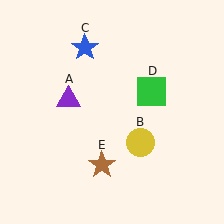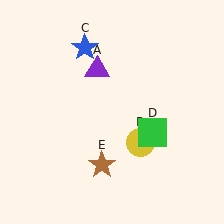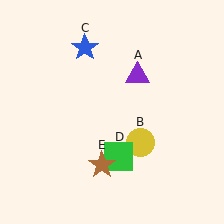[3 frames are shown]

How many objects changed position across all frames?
2 objects changed position: purple triangle (object A), green square (object D).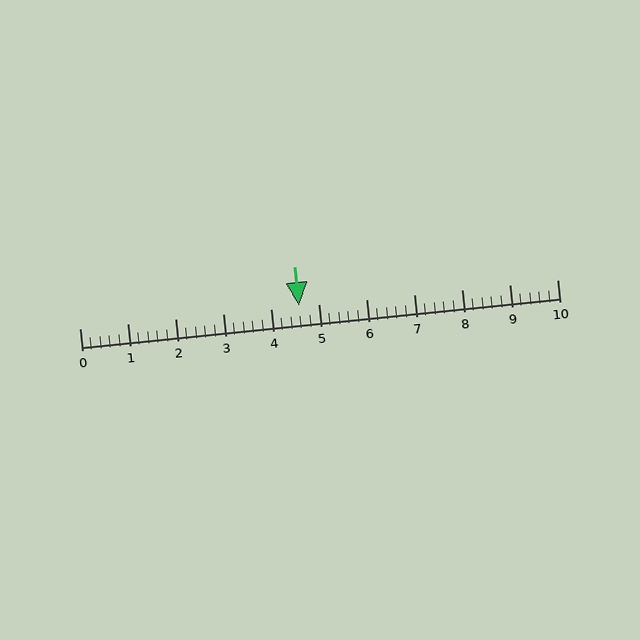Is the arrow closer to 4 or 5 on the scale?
The arrow is closer to 5.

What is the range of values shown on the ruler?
The ruler shows values from 0 to 10.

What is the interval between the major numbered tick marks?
The major tick marks are spaced 1 units apart.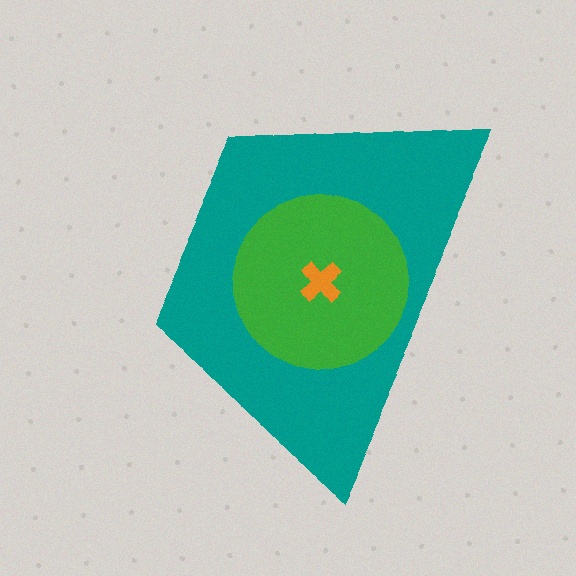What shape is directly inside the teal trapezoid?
The green circle.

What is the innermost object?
The orange cross.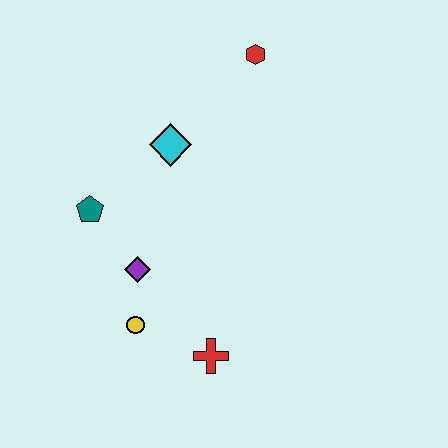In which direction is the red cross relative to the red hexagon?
The red cross is below the red hexagon.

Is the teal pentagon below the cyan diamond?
Yes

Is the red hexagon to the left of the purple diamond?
No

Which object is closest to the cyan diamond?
The teal pentagon is closest to the cyan diamond.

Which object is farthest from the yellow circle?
The red hexagon is farthest from the yellow circle.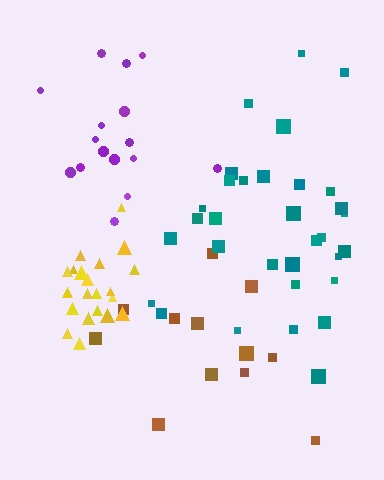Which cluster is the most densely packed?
Yellow.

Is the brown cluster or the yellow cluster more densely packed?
Yellow.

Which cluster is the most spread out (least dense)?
Brown.